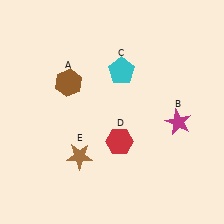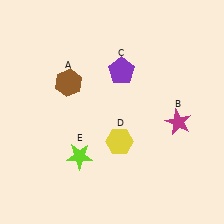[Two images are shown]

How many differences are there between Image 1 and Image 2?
There are 3 differences between the two images.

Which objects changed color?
C changed from cyan to purple. D changed from red to yellow. E changed from brown to lime.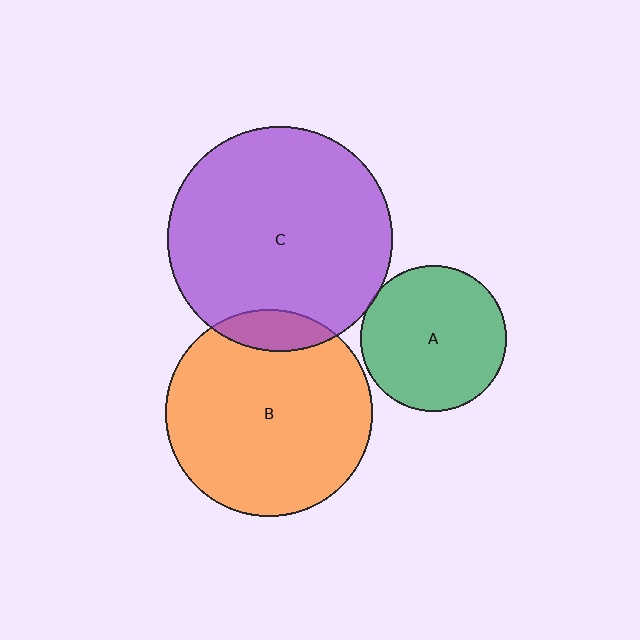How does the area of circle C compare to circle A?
Approximately 2.4 times.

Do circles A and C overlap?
Yes.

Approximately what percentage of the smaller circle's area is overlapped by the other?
Approximately 5%.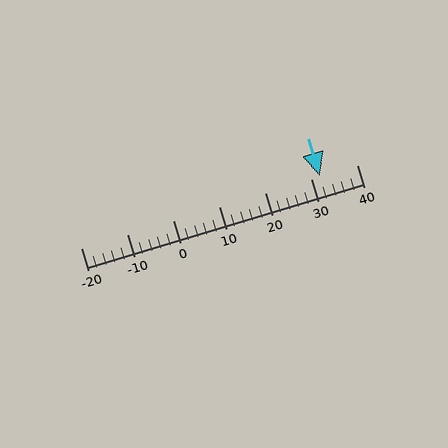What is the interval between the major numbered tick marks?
The major tick marks are spaced 10 units apart.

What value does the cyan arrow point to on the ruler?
The cyan arrow points to approximately 32.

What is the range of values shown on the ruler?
The ruler shows values from -20 to 40.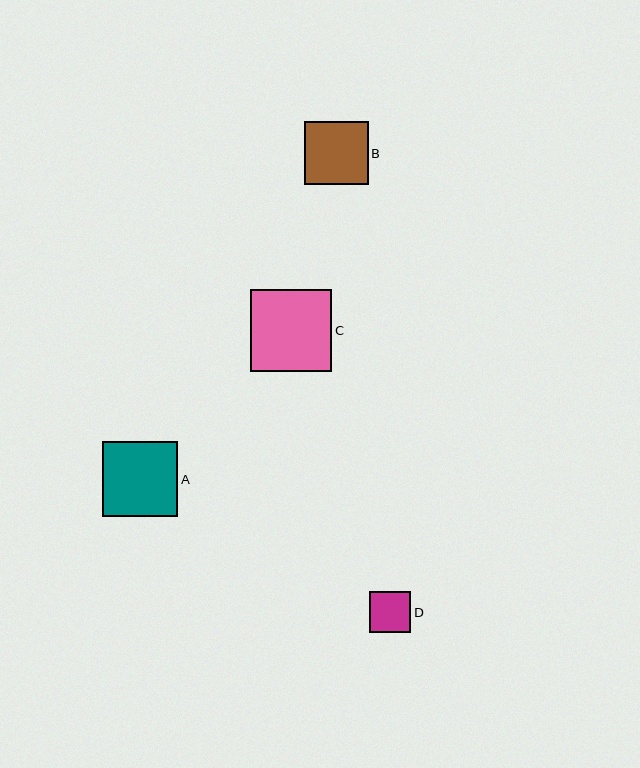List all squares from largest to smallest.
From largest to smallest: C, A, B, D.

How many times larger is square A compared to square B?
Square A is approximately 1.2 times the size of square B.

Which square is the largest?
Square C is the largest with a size of approximately 81 pixels.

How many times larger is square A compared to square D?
Square A is approximately 1.8 times the size of square D.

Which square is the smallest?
Square D is the smallest with a size of approximately 42 pixels.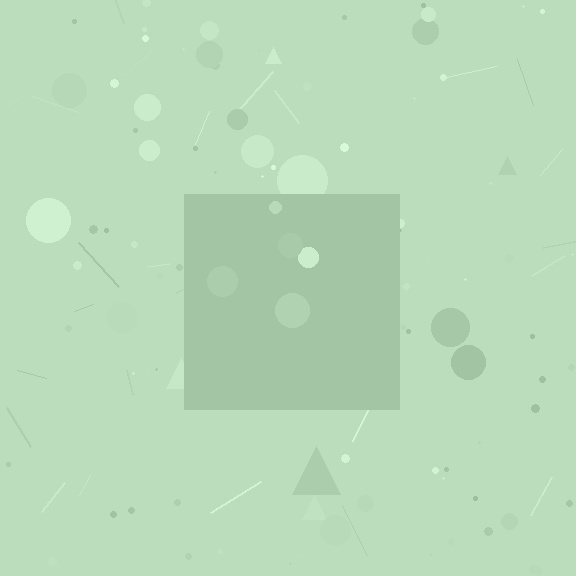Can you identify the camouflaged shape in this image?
The camouflaged shape is a square.